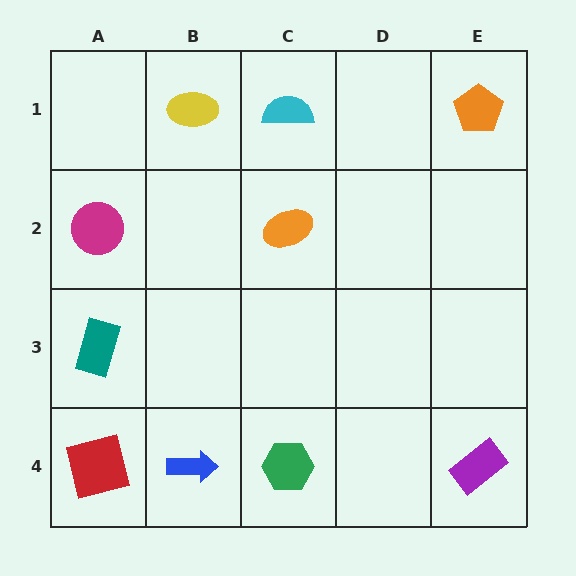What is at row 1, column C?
A cyan semicircle.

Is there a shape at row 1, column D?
No, that cell is empty.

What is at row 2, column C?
An orange ellipse.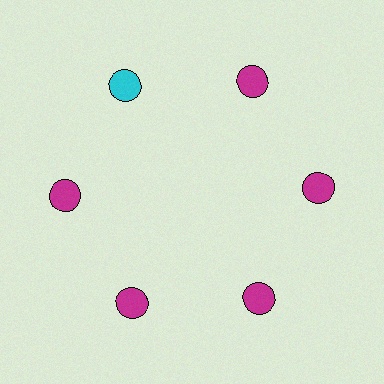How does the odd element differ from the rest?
It has a different color: cyan instead of magenta.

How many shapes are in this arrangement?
There are 6 shapes arranged in a ring pattern.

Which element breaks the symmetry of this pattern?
The cyan circle at roughly the 11 o'clock position breaks the symmetry. All other shapes are magenta circles.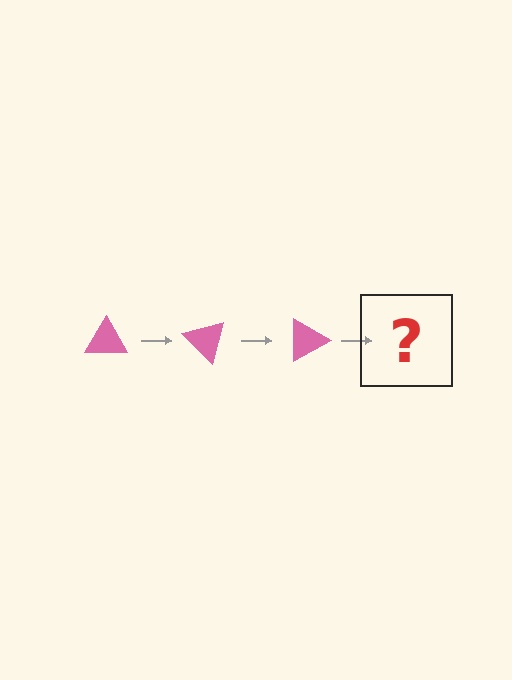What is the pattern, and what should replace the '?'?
The pattern is that the triangle rotates 45 degrees each step. The '?' should be a pink triangle rotated 135 degrees.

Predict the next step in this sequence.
The next step is a pink triangle rotated 135 degrees.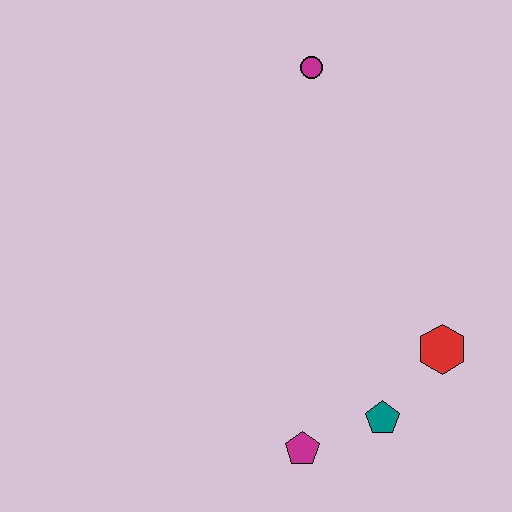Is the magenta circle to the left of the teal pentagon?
Yes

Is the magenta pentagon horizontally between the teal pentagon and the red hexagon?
No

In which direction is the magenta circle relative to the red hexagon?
The magenta circle is above the red hexagon.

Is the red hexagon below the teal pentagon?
No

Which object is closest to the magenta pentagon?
The teal pentagon is closest to the magenta pentagon.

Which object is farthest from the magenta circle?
The magenta pentagon is farthest from the magenta circle.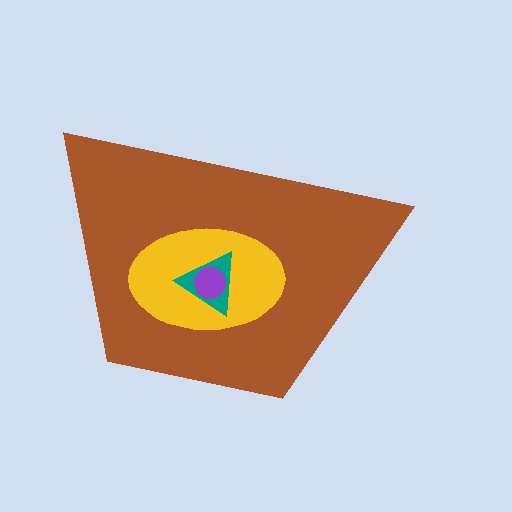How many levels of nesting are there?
4.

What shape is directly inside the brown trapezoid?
The yellow ellipse.